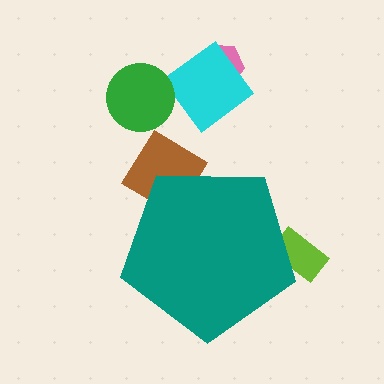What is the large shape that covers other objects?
A teal pentagon.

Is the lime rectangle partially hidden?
Yes, the lime rectangle is partially hidden behind the teal pentagon.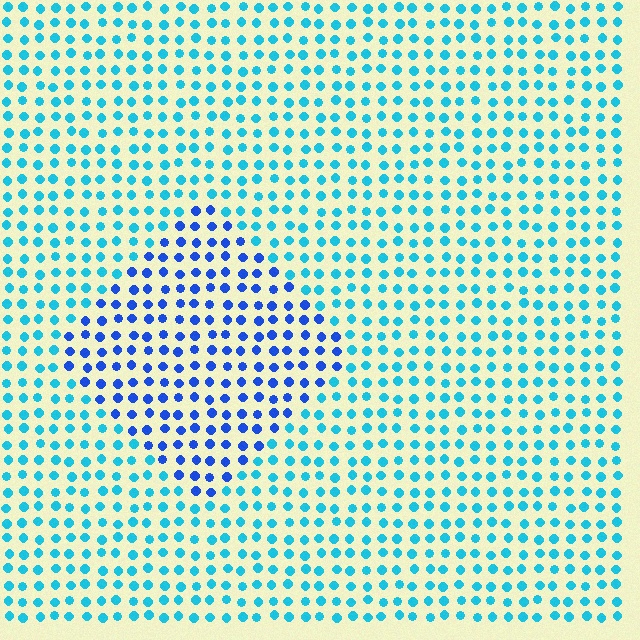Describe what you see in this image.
The image is filled with small cyan elements in a uniform arrangement. A diamond-shaped region is visible where the elements are tinted to a slightly different hue, forming a subtle color boundary.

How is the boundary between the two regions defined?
The boundary is defined purely by a slight shift in hue (about 37 degrees). Spacing, size, and orientation are identical on both sides.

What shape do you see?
I see a diamond.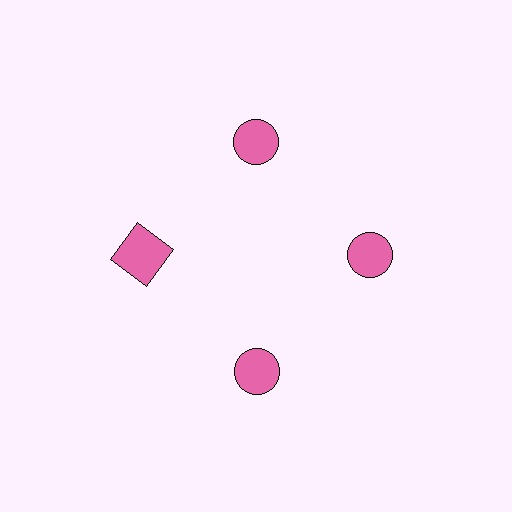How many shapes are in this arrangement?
There are 4 shapes arranged in a ring pattern.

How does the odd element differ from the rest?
It has a different shape: square instead of circle.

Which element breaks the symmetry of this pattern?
The pink square at roughly the 9 o'clock position breaks the symmetry. All other shapes are pink circles.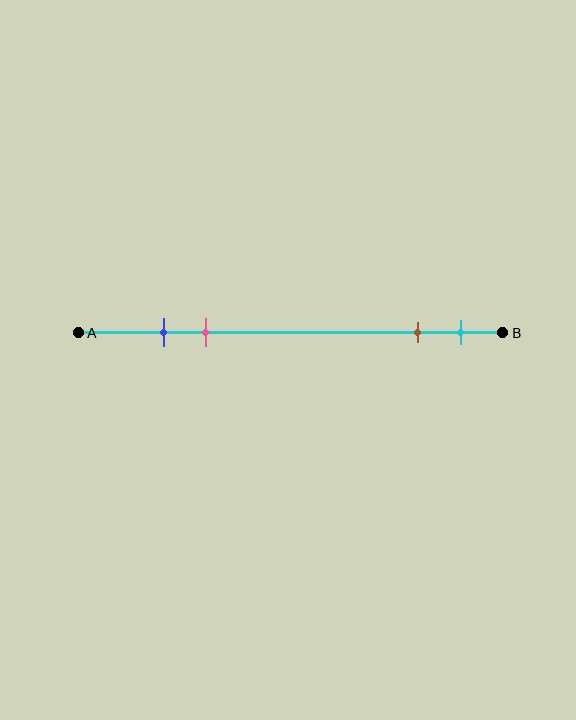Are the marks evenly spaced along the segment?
No, the marks are not evenly spaced.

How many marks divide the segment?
There are 4 marks dividing the segment.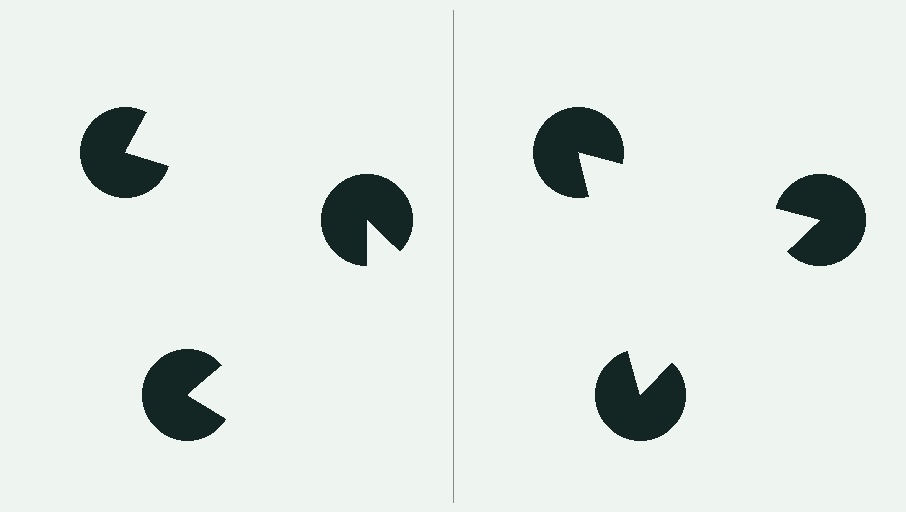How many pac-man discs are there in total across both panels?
6 — 3 on each side.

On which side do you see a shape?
An illusory triangle appears on the right side. On the left side the wedge cuts are rotated, so no coherent shape forms.